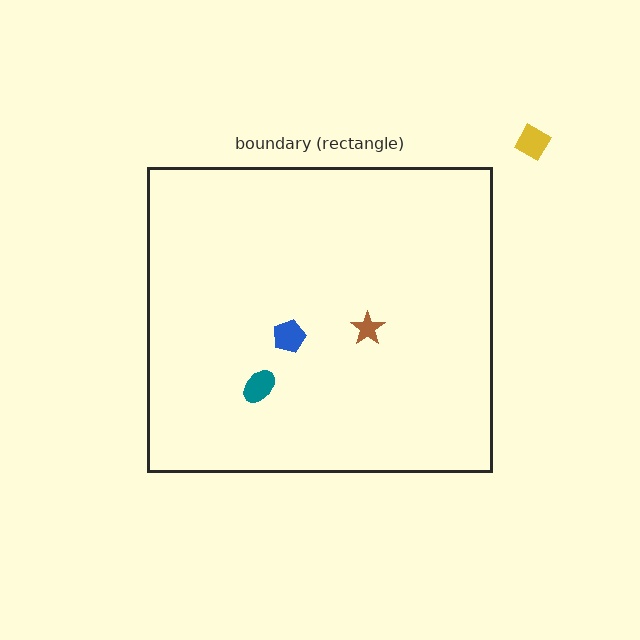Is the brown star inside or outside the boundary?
Inside.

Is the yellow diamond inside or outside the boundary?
Outside.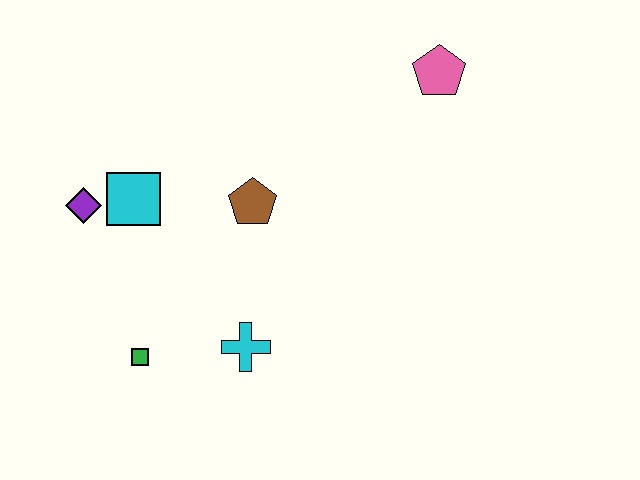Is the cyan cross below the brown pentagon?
Yes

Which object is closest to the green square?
The cyan cross is closest to the green square.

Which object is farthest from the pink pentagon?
The green square is farthest from the pink pentagon.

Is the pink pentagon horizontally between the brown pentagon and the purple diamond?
No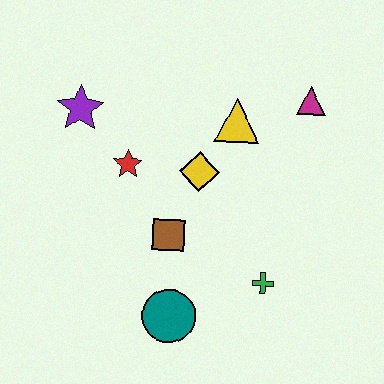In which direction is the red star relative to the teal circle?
The red star is above the teal circle.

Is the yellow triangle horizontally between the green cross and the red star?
Yes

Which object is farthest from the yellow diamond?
The teal circle is farthest from the yellow diamond.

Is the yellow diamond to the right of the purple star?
Yes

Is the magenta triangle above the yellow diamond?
Yes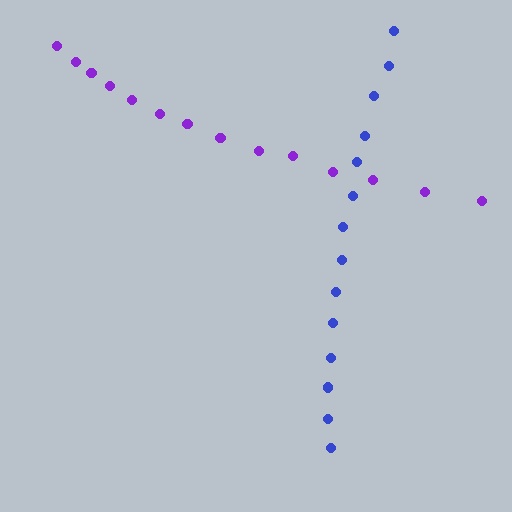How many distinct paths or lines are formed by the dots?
There are 2 distinct paths.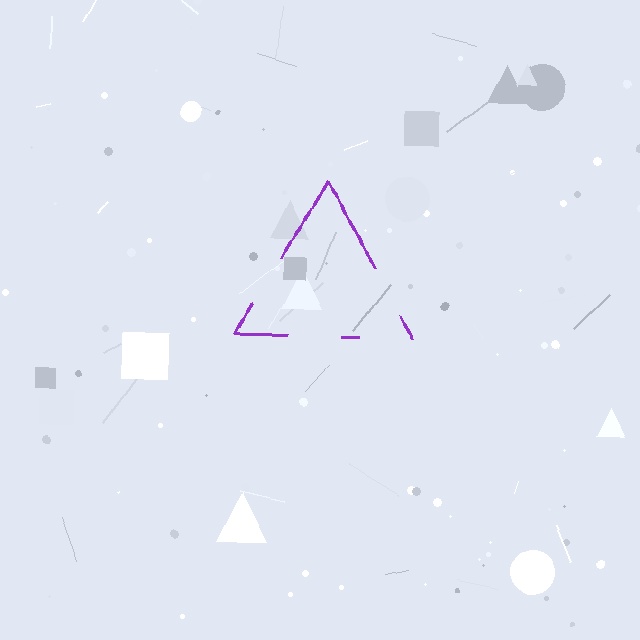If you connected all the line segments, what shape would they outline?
They would outline a triangle.